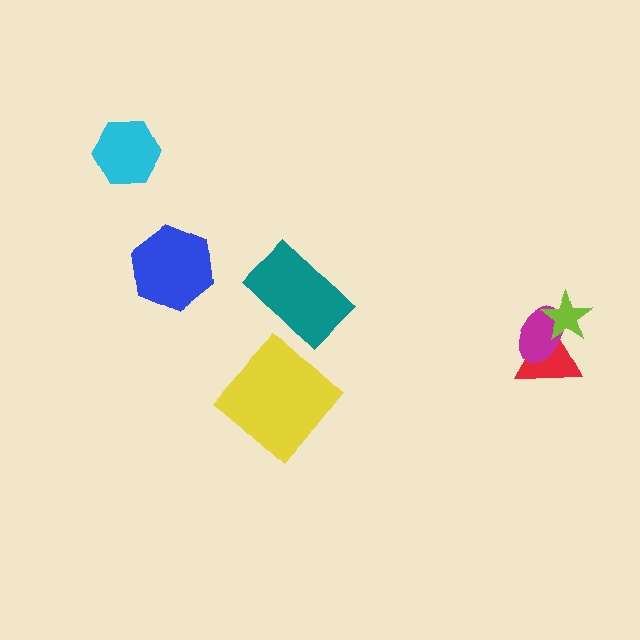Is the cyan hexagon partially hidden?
No, no other shape covers it.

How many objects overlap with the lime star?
2 objects overlap with the lime star.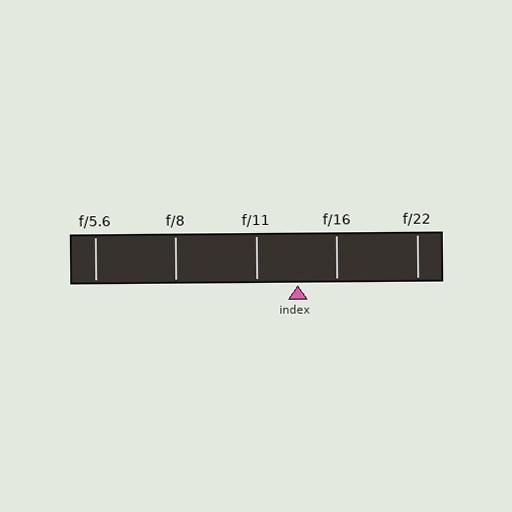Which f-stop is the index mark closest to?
The index mark is closest to f/16.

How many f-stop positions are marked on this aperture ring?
There are 5 f-stop positions marked.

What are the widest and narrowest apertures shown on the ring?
The widest aperture shown is f/5.6 and the narrowest is f/22.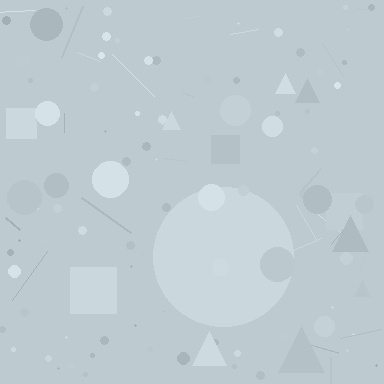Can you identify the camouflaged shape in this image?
The camouflaged shape is a circle.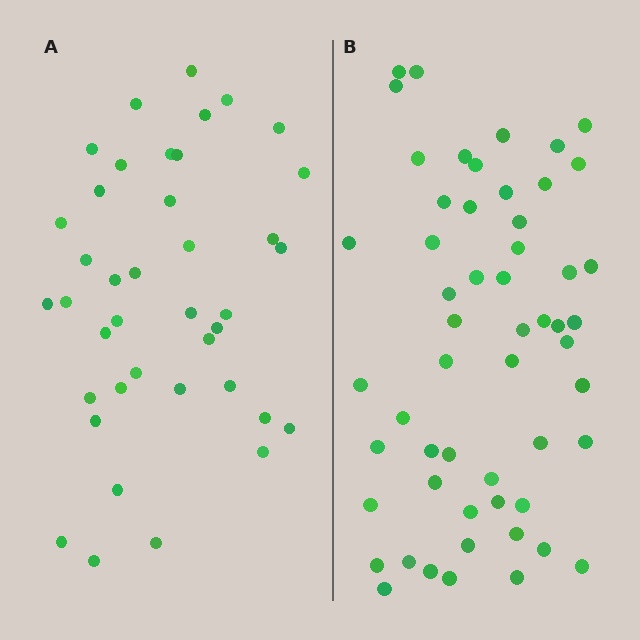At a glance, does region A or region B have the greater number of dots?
Region B (the right region) has more dots.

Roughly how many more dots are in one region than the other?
Region B has approximately 15 more dots than region A.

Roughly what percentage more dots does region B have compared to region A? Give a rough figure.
About 40% more.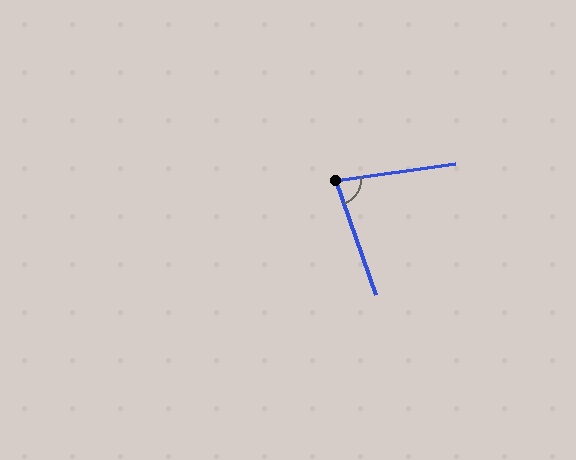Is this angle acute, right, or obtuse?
It is acute.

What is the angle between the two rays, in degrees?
Approximately 78 degrees.